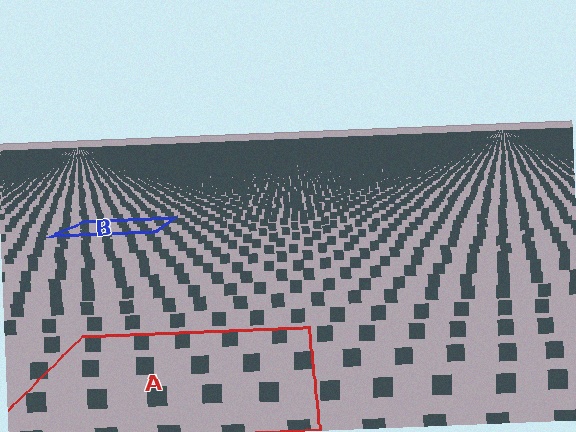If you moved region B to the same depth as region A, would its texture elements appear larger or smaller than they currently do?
They would appear larger. At a closer depth, the same texture elements are projected at a bigger on-screen size.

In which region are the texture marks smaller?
The texture marks are smaller in region B, because it is farther away.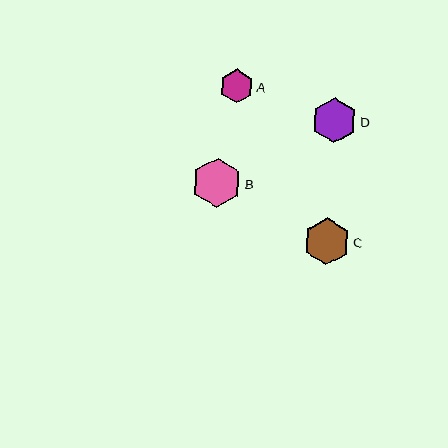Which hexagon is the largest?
Hexagon B is the largest with a size of approximately 49 pixels.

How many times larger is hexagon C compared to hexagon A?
Hexagon C is approximately 1.4 times the size of hexagon A.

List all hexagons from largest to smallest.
From largest to smallest: B, C, D, A.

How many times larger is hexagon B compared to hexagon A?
Hexagon B is approximately 1.4 times the size of hexagon A.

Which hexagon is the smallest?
Hexagon A is the smallest with a size of approximately 34 pixels.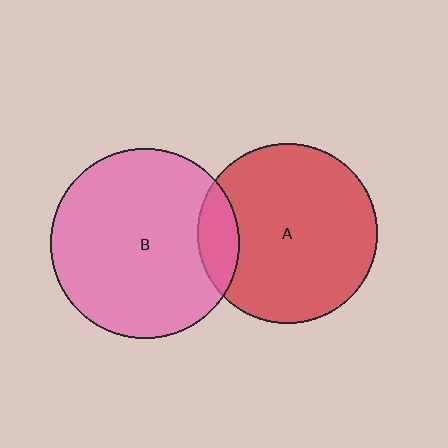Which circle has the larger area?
Circle B (pink).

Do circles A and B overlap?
Yes.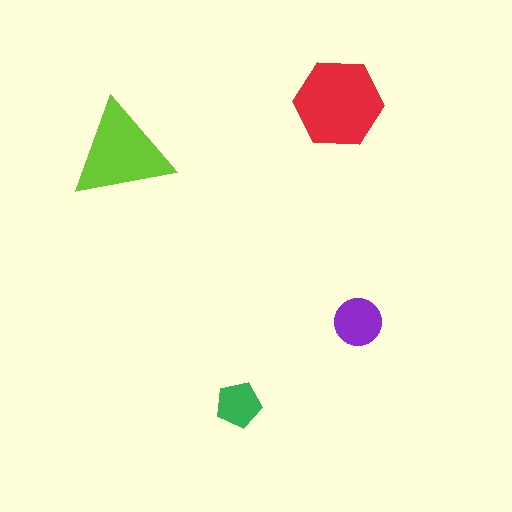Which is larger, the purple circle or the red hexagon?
The red hexagon.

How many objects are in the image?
There are 4 objects in the image.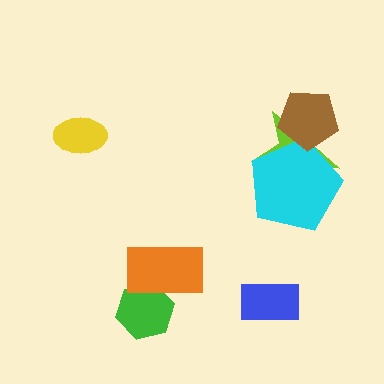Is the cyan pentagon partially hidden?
Yes, it is partially covered by another shape.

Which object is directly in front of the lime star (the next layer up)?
The cyan pentagon is directly in front of the lime star.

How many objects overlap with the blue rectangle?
0 objects overlap with the blue rectangle.